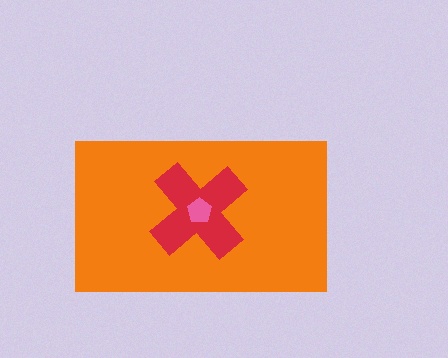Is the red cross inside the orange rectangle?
Yes.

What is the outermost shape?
The orange rectangle.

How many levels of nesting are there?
3.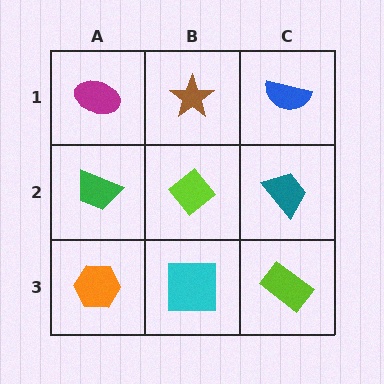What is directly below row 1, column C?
A teal trapezoid.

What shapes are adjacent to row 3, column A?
A green trapezoid (row 2, column A), a cyan square (row 3, column B).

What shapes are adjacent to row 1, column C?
A teal trapezoid (row 2, column C), a brown star (row 1, column B).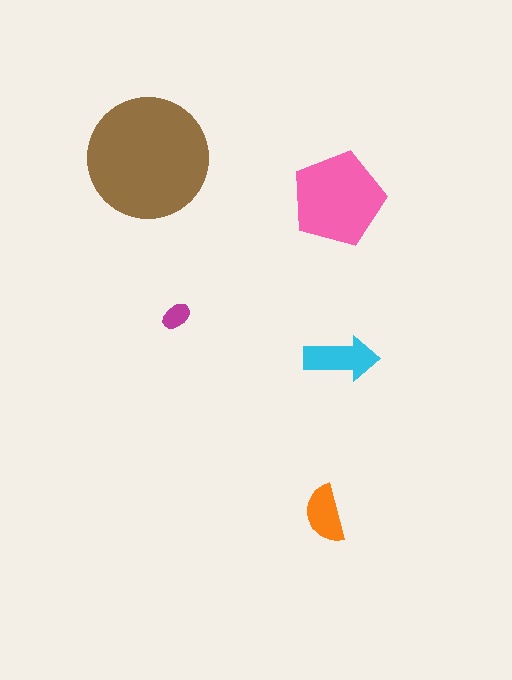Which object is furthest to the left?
The brown circle is leftmost.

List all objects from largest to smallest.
The brown circle, the pink pentagon, the cyan arrow, the orange semicircle, the magenta ellipse.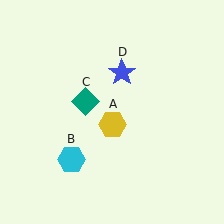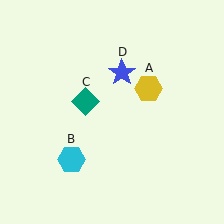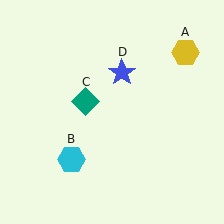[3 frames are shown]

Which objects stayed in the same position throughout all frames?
Cyan hexagon (object B) and teal diamond (object C) and blue star (object D) remained stationary.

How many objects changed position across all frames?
1 object changed position: yellow hexagon (object A).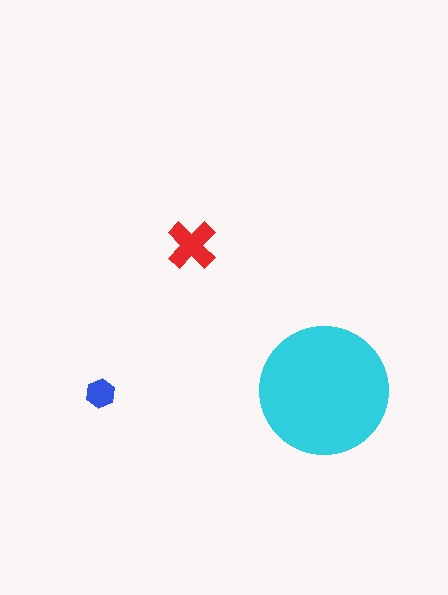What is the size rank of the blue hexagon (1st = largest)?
3rd.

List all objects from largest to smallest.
The cyan circle, the red cross, the blue hexagon.